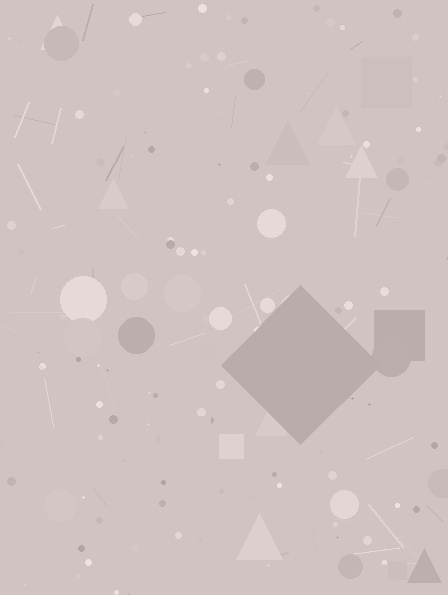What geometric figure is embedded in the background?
A diamond is embedded in the background.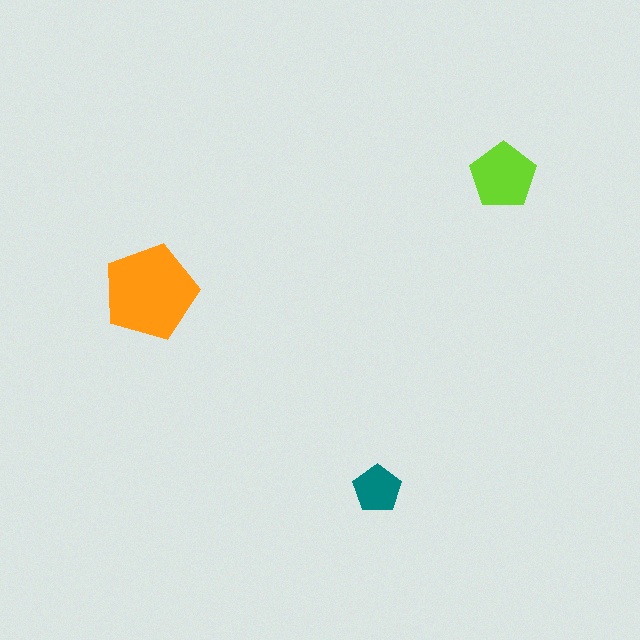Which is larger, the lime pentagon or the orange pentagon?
The orange one.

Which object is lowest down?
The teal pentagon is bottommost.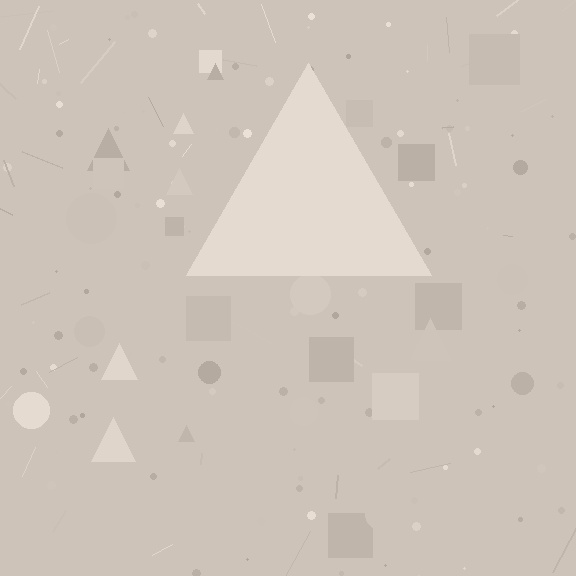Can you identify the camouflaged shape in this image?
The camouflaged shape is a triangle.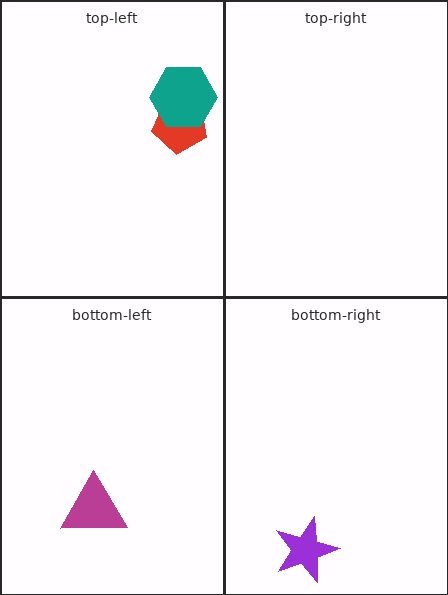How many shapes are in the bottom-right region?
1.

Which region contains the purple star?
The bottom-right region.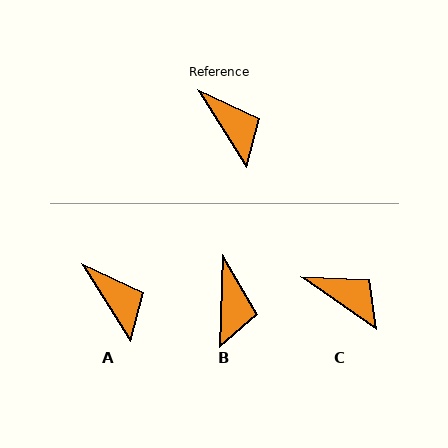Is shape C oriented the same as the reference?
No, it is off by about 23 degrees.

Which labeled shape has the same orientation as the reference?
A.